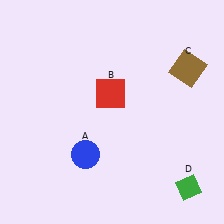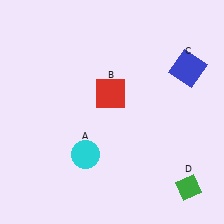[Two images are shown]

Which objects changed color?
A changed from blue to cyan. C changed from brown to blue.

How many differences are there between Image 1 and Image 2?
There are 2 differences between the two images.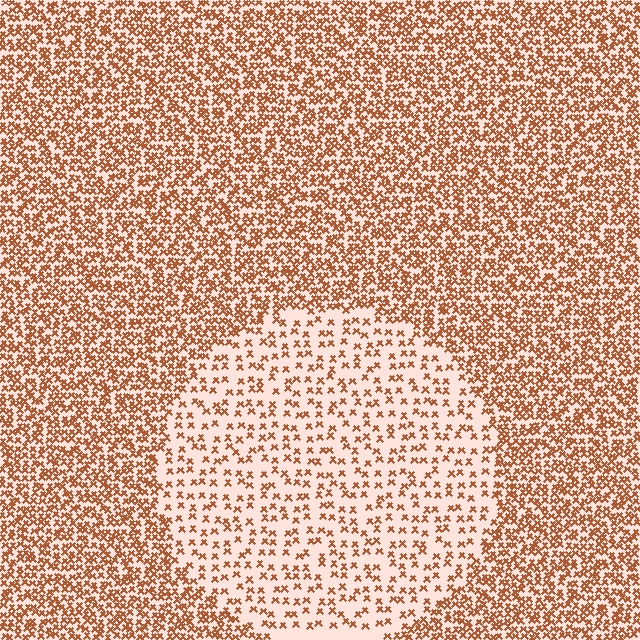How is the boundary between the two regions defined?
The boundary is defined by a change in element density (approximately 2.4x ratio). All elements are the same color, size, and shape.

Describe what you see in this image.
The image contains small brown elements arranged at two different densities. A circle-shaped region is visible where the elements are less densely packed than the surrounding area.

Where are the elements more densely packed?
The elements are more densely packed outside the circle boundary.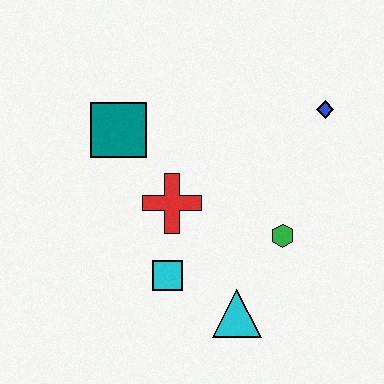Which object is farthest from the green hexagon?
The teal square is farthest from the green hexagon.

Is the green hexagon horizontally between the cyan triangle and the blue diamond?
Yes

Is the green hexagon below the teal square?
Yes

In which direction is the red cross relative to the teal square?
The red cross is below the teal square.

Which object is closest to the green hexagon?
The cyan triangle is closest to the green hexagon.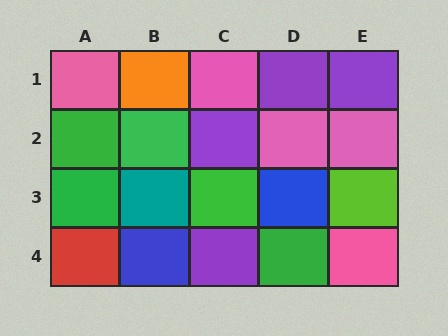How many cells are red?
1 cell is red.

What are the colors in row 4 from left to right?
Red, blue, purple, green, pink.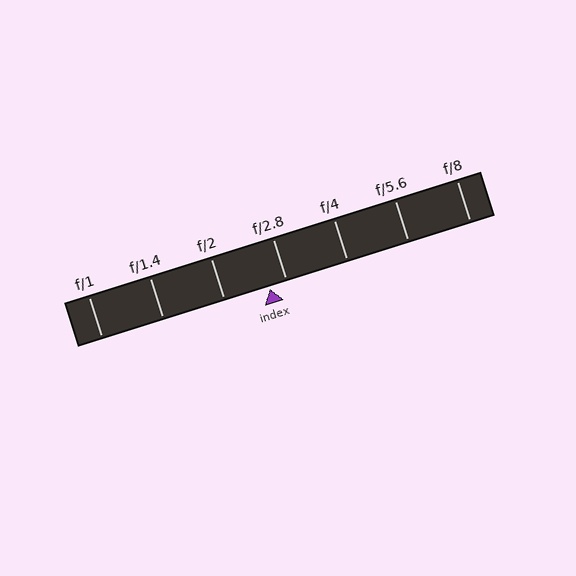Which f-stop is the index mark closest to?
The index mark is closest to f/2.8.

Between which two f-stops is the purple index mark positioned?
The index mark is between f/2 and f/2.8.